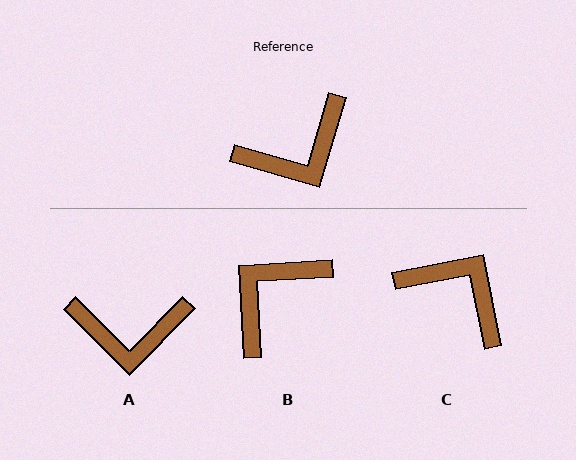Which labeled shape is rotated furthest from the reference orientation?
B, about 161 degrees away.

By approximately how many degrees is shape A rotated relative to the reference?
Approximately 29 degrees clockwise.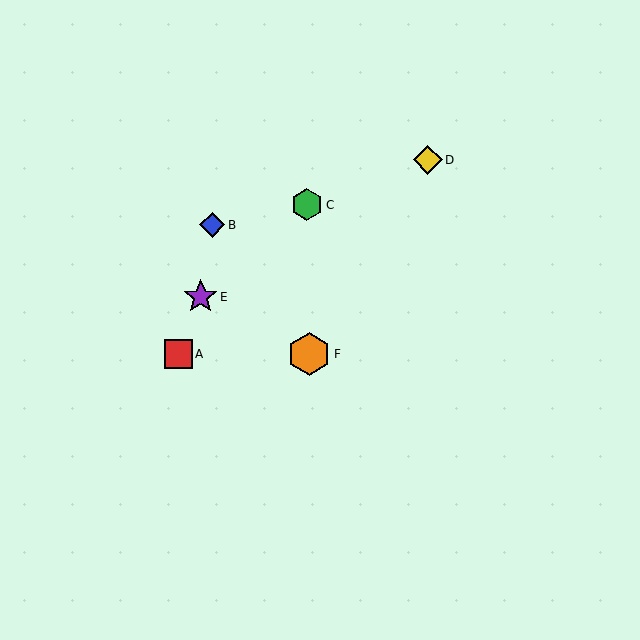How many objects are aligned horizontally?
2 objects (A, F) are aligned horizontally.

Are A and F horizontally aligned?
Yes, both are at y≈354.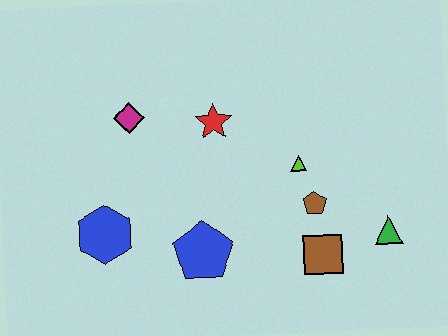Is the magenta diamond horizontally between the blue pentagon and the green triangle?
No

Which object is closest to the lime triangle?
The brown pentagon is closest to the lime triangle.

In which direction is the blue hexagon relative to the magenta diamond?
The blue hexagon is below the magenta diamond.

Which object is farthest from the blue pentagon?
The green triangle is farthest from the blue pentagon.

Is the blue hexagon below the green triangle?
No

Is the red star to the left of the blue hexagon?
No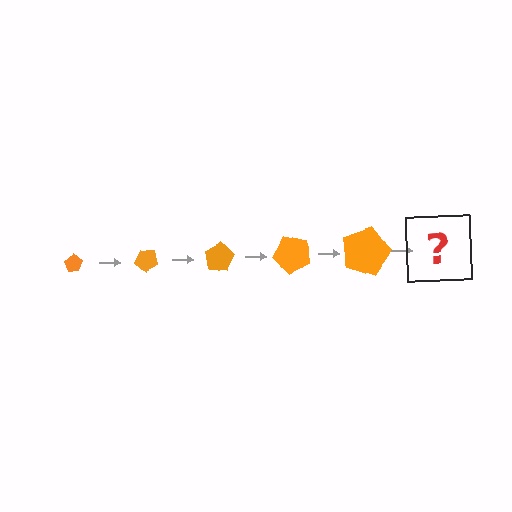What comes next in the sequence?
The next element should be a pentagon, larger than the previous one and rotated 200 degrees from the start.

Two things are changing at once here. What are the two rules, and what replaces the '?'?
The two rules are that the pentagon grows larger each step and it rotates 40 degrees each step. The '?' should be a pentagon, larger than the previous one and rotated 200 degrees from the start.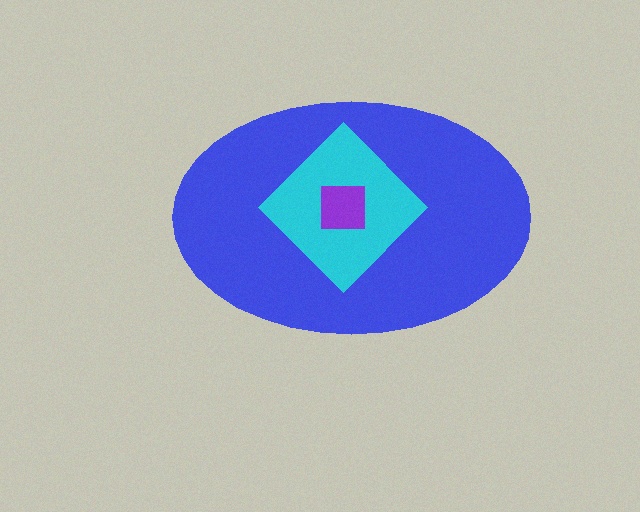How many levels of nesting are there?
3.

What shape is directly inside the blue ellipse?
The cyan diamond.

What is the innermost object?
The purple square.